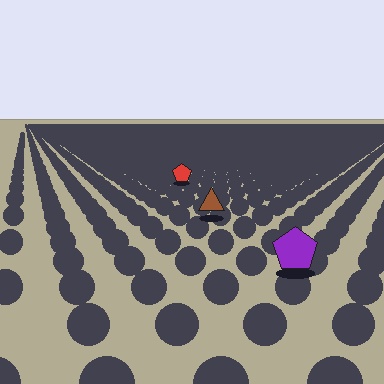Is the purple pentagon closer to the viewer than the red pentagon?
Yes. The purple pentagon is closer — you can tell from the texture gradient: the ground texture is coarser near it.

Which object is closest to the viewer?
The purple pentagon is closest. The texture marks near it are larger and more spread out.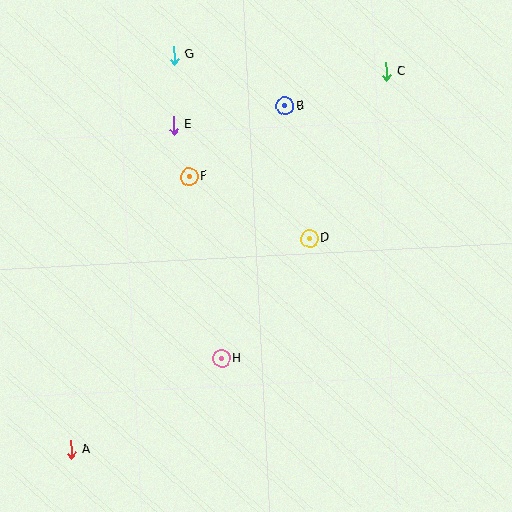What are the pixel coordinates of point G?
Point G is at (174, 55).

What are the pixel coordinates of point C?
Point C is at (386, 72).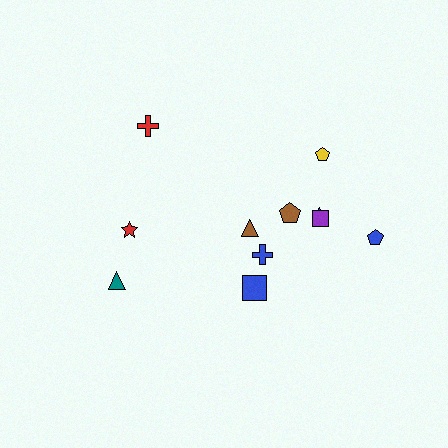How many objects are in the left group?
There are 3 objects.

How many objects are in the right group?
There are 8 objects.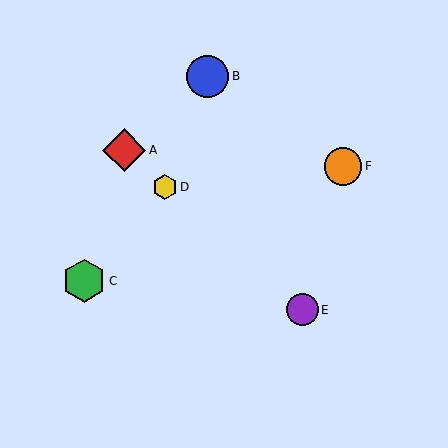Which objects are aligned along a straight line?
Objects A, D, E are aligned along a straight line.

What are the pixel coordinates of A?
Object A is at (124, 150).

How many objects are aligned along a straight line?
3 objects (A, D, E) are aligned along a straight line.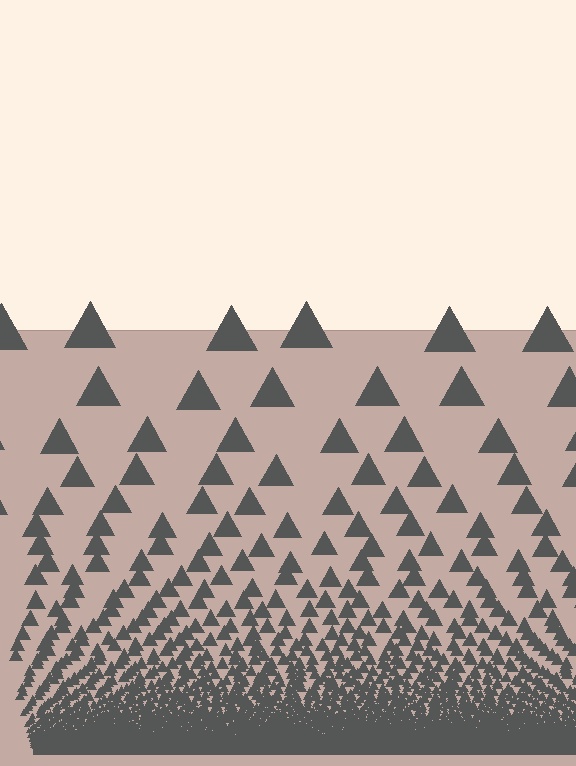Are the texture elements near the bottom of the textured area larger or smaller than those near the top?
Smaller. The gradient is inverted — elements near the bottom are smaller and denser.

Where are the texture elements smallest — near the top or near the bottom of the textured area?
Near the bottom.